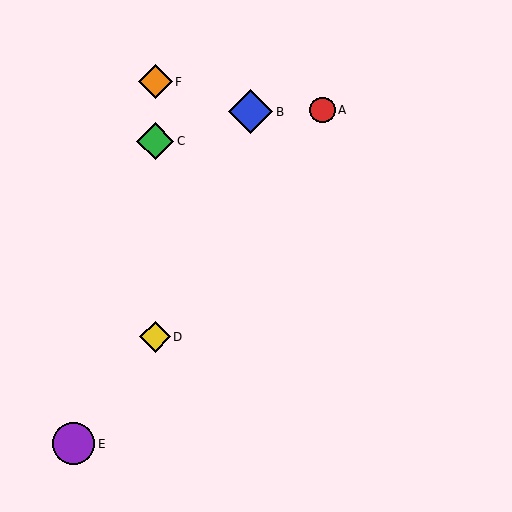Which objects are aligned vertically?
Objects C, D, F are aligned vertically.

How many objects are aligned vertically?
3 objects (C, D, F) are aligned vertically.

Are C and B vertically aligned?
No, C is at x≈155 and B is at x≈251.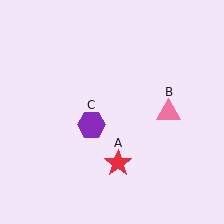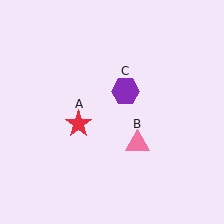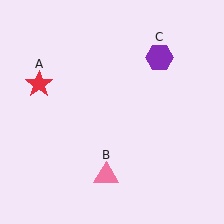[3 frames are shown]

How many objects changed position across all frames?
3 objects changed position: red star (object A), pink triangle (object B), purple hexagon (object C).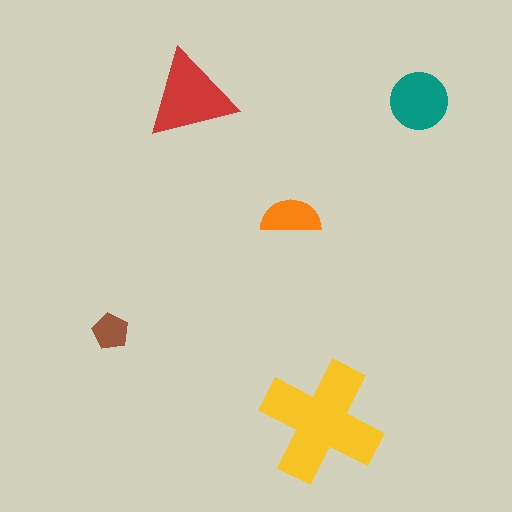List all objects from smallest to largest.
The brown pentagon, the orange semicircle, the teal circle, the red triangle, the yellow cross.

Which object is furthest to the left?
The brown pentagon is leftmost.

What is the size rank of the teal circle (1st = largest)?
3rd.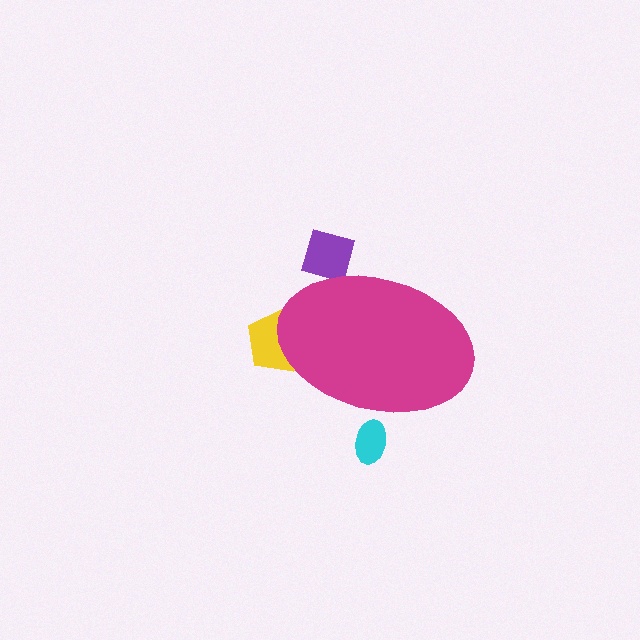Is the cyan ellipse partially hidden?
Yes, the cyan ellipse is partially hidden behind the magenta ellipse.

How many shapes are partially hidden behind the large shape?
3 shapes are partially hidden.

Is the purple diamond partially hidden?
Yes, the purple diamond is partially hidden behind the magenta ellipse.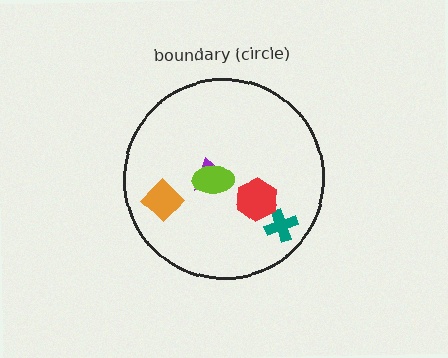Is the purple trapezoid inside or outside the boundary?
Inside.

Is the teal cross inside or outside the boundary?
Inside.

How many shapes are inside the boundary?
5 inside, 0 outside.